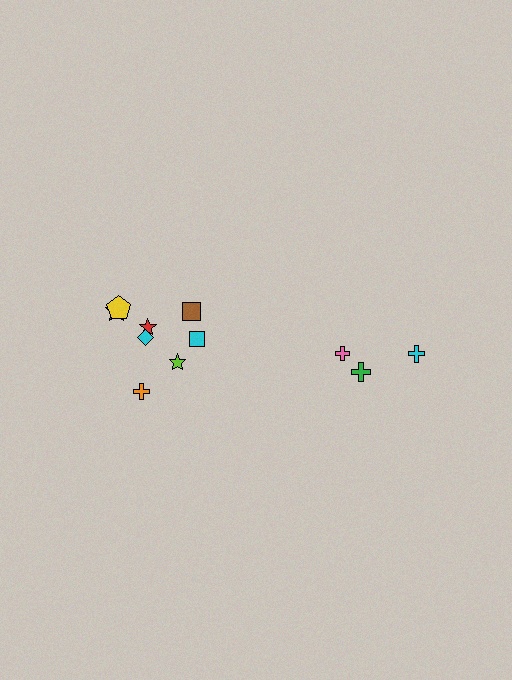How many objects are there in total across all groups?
There are 11 objects.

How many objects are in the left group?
There are 8 objects.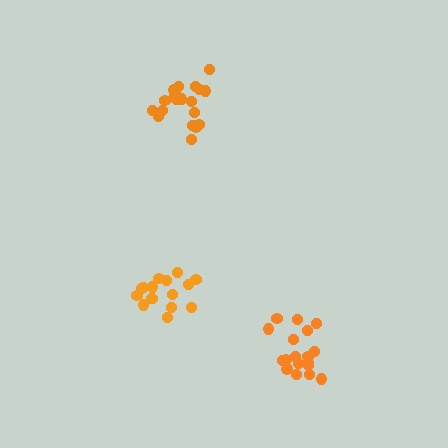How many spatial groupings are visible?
There are 3 spatial groupings.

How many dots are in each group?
Group 1: 16 dots, Group 2: 20 dots, Group 3: 18 dots (54 total).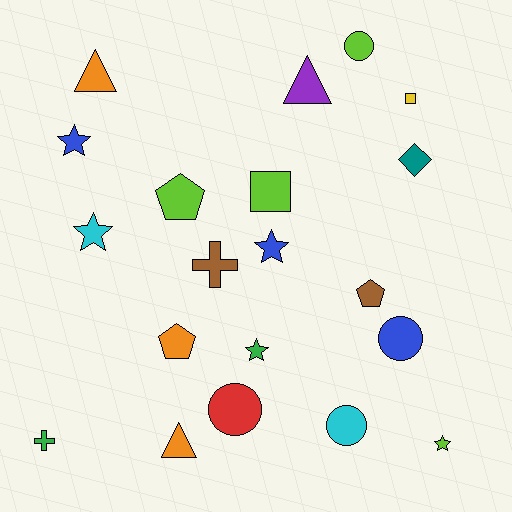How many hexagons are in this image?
There are no hexagons.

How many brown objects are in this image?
There are 2 brown objects.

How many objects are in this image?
There are 20 objects.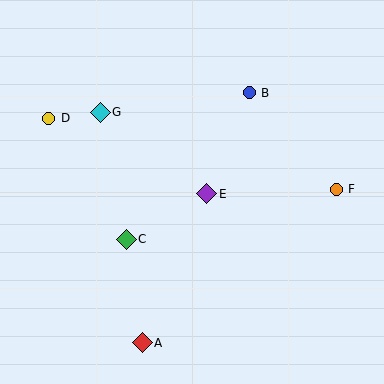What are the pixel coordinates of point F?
Point F is at (336, 190).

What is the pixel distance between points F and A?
The distance between F and A is 247 pixels.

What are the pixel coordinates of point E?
Point E is at (207, 194).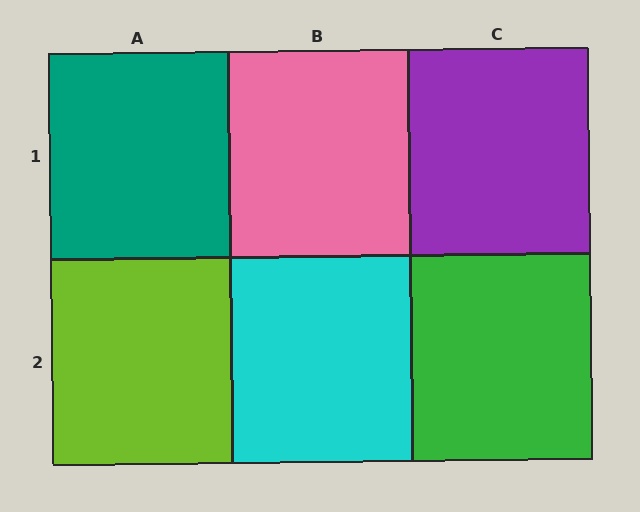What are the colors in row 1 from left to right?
Teal, pink, purple.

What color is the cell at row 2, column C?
Green.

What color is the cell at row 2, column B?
Cyan.